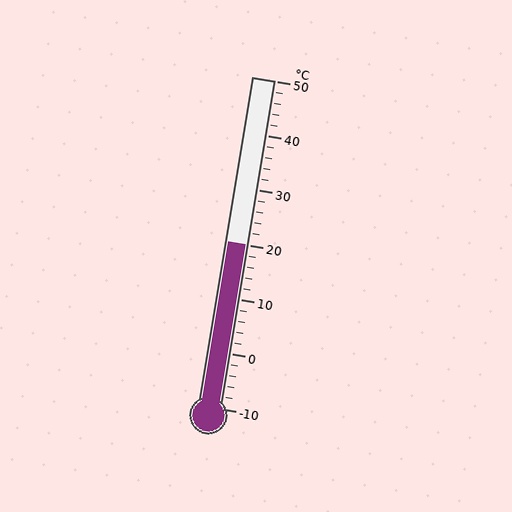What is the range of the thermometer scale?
The thermometer scale ranges from -10°C to 50°C.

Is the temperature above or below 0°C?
The temperature is above 0°C.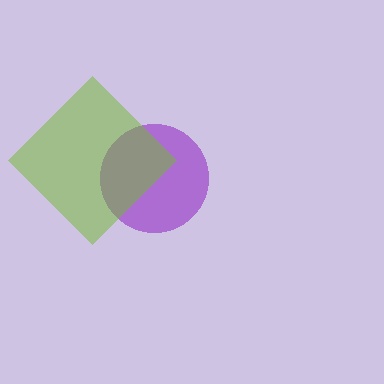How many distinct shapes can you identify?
There are 2 distinct shapes: a purple circle, a lime diamond.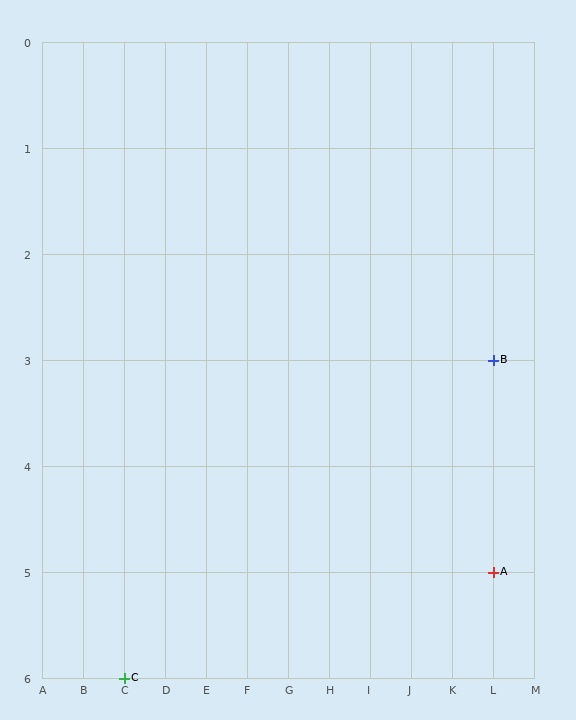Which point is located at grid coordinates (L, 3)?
Point B is at (L, 3).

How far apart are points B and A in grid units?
Points B and A are 2 rows apart.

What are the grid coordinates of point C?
Point C is at grid coordinates (C, 6).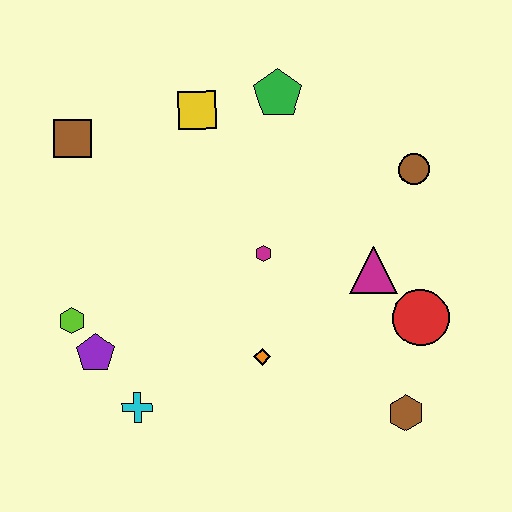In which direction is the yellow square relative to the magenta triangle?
The yellow square is to the left of the magenta triangle.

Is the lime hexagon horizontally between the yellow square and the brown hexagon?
No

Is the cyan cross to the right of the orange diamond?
No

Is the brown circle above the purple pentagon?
Yes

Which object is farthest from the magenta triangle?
The brown square is farthest from the magenta triangle.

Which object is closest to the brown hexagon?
The red circle is closest to the brown hexagon.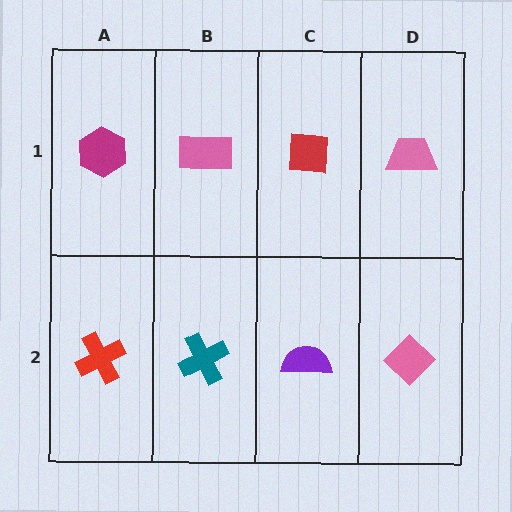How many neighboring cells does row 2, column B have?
3.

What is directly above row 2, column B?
A pink rectangle.